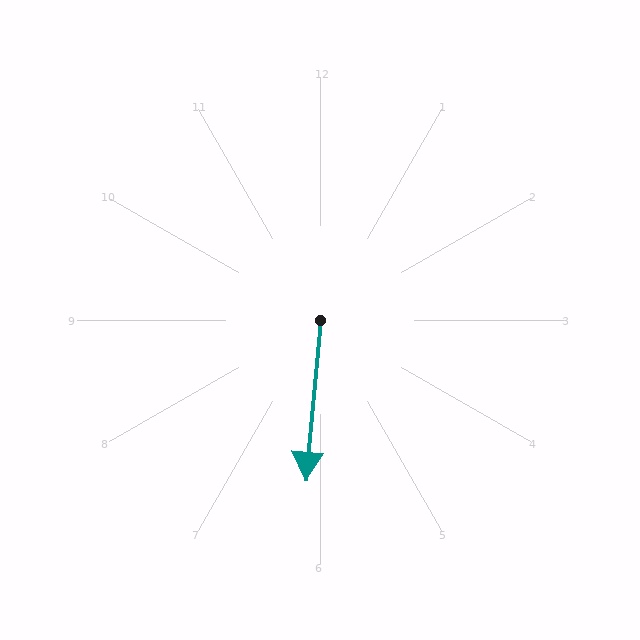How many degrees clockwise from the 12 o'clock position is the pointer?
Approximately 185 degrees.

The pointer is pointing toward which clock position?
Roughly 6 o'clock.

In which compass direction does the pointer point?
South.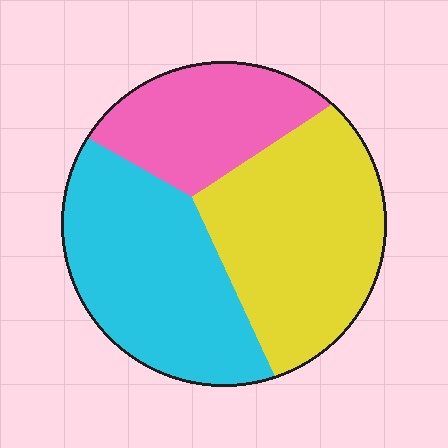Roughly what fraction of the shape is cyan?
Cyan takes up about three eighths (3/8) of the shape.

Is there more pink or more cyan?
Cyan.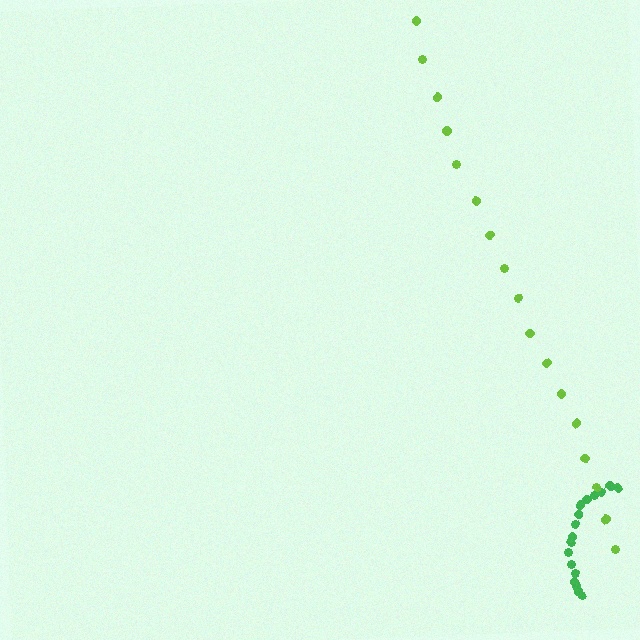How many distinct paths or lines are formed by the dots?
There are 2 distinct paths.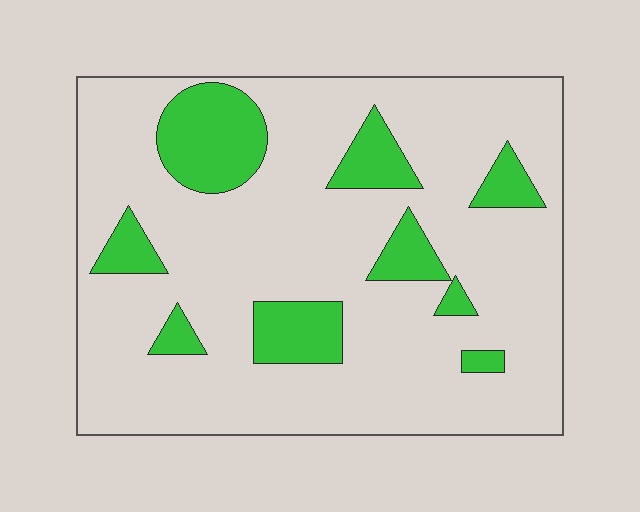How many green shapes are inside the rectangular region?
9.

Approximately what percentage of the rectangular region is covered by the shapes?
Approximately 20%.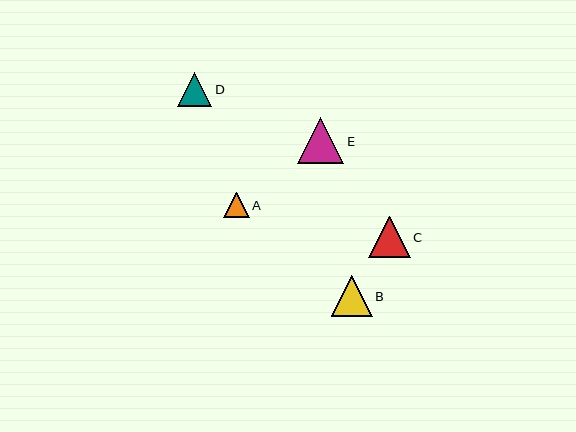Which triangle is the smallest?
Triangle A is the smallest with a size of approximately 25 pixels.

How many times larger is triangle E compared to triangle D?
Triangle E is approximately 1.3 times the size of triangle D.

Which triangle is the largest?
Triangle E is the largest with a size of approximately 46 pixels.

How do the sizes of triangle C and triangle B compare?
Triangle C and triangle B are approximately the same size.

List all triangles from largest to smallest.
From largest to smallest: E, C, B, D, A.